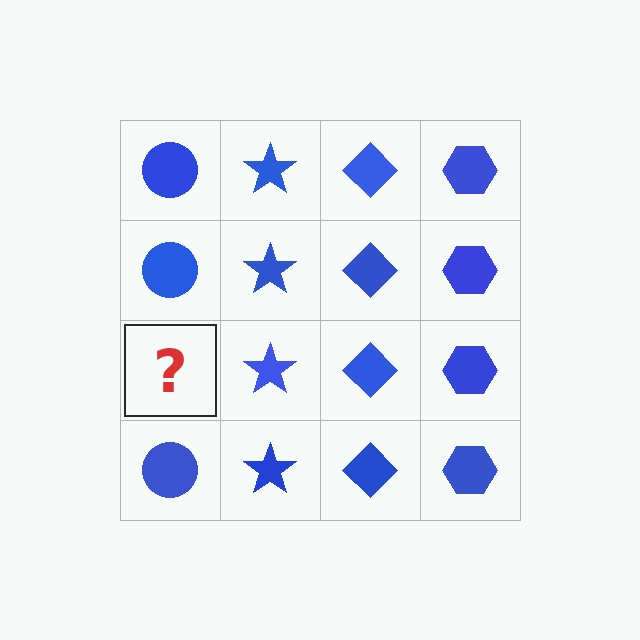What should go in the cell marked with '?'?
The missing cell should contain a blue circle.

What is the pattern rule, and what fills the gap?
The rule is that each column has a consistent shape. The gap should be filled with a blue circle.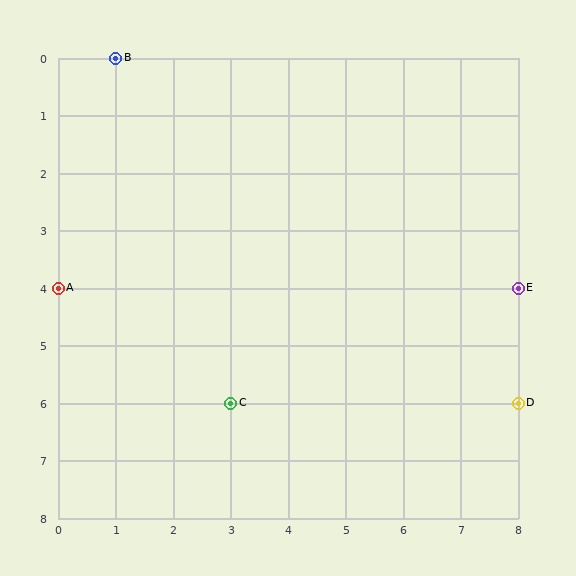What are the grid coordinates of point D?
Point D is at grid coordinates (8, 6).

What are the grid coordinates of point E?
Point E is at grid coordinates (8, 4).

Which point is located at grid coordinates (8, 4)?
Point E is at (8, 4).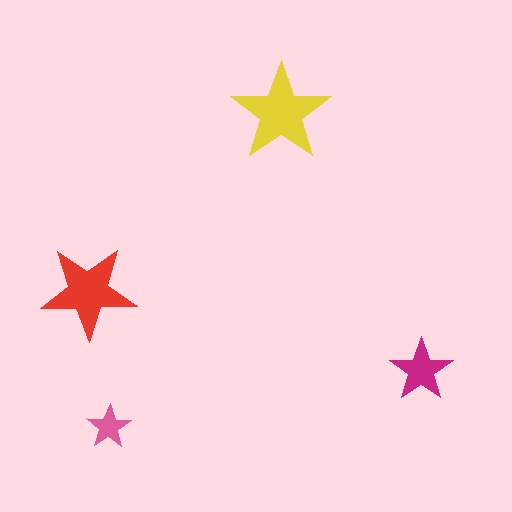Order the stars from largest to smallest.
the yellow one, the red one, the magenta one, the pink one.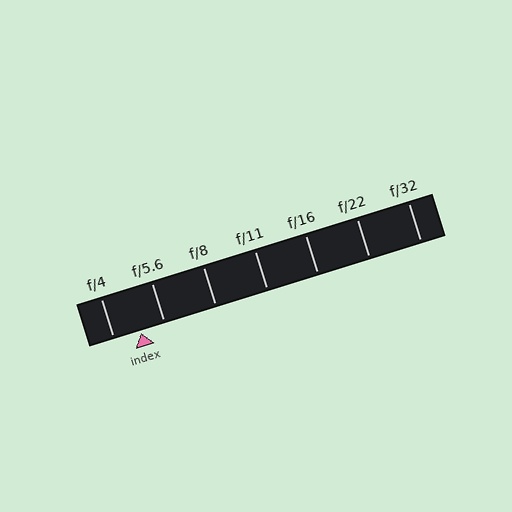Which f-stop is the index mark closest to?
The index mark is closest to f/5.6.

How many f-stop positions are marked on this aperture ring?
There are 7 f-stop positions marked.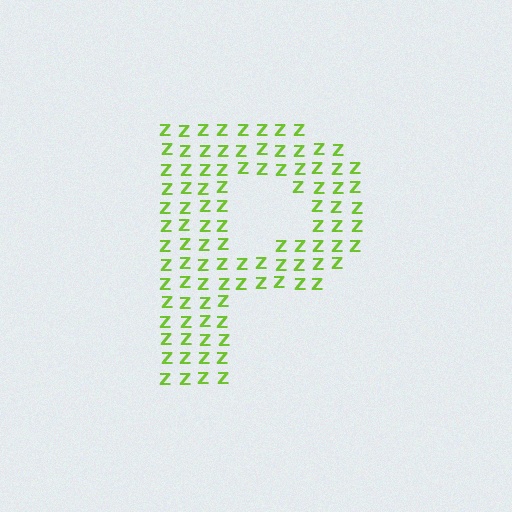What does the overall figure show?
The overall figure shows the letter P.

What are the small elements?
The small elements are letter Z's.